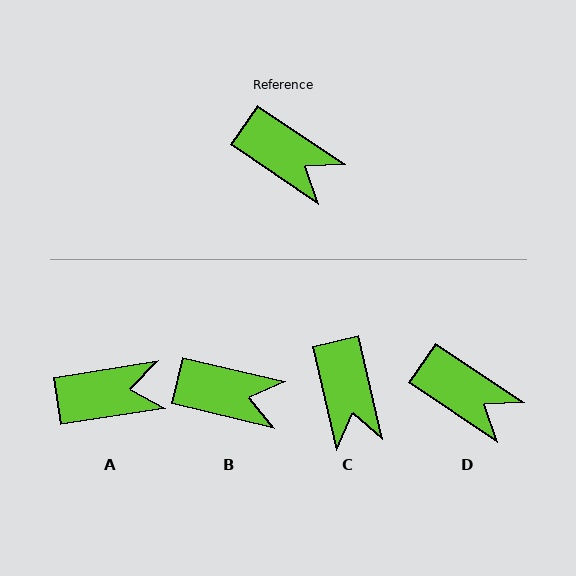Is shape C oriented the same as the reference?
No, it is off by about 43 degrees.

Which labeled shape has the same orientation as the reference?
D.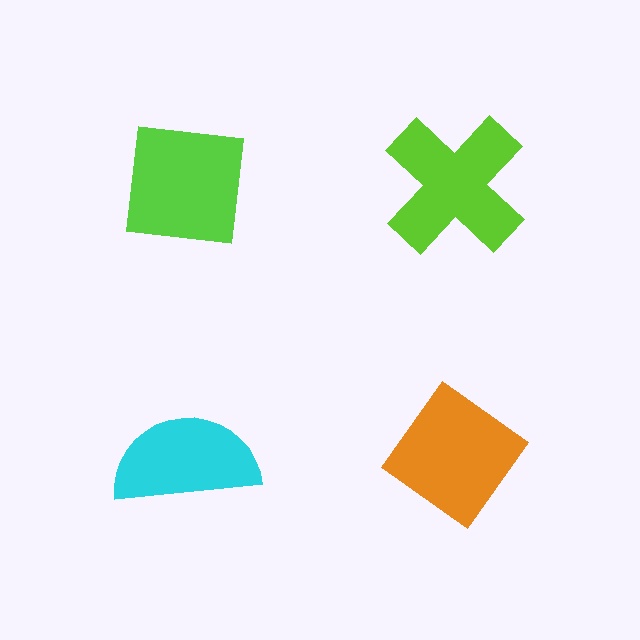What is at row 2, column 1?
A cyan semicircle.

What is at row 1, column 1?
A lime square.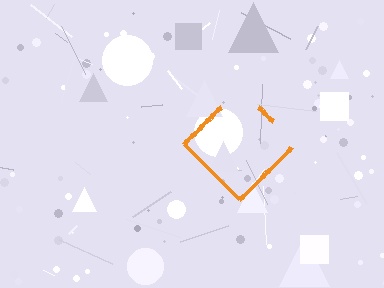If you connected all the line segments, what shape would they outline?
They would outline a diamond.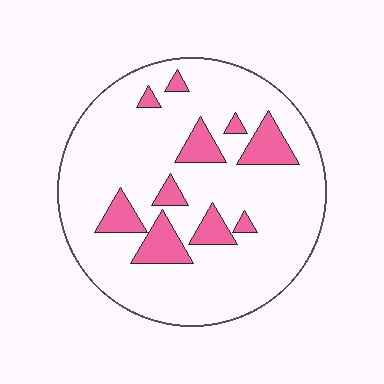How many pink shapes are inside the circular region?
10.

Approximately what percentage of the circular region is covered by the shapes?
Approximately 15%.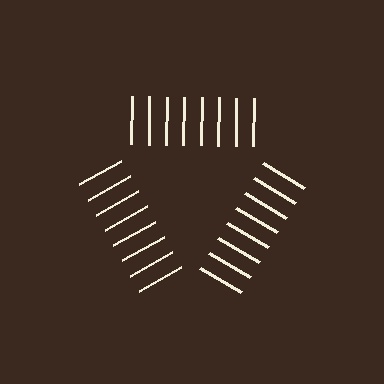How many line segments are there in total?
24 — 8 along each of the 3 edges.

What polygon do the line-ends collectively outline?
An illusory triangle — the line segments terminate on its edges but no continuous stroke is drawn.